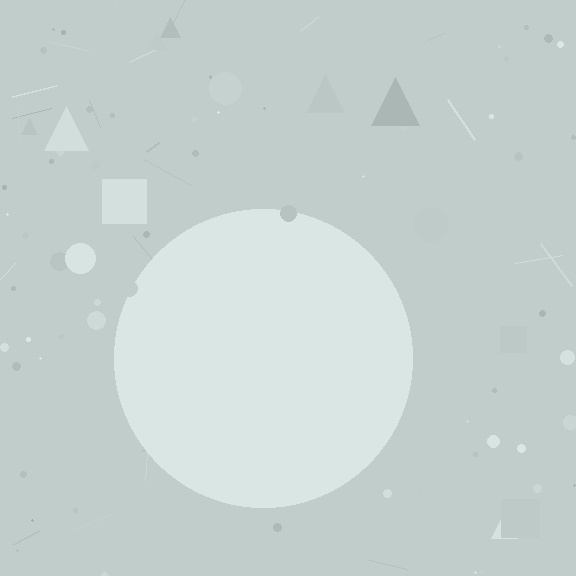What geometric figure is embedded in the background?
A circle is embedded in the background.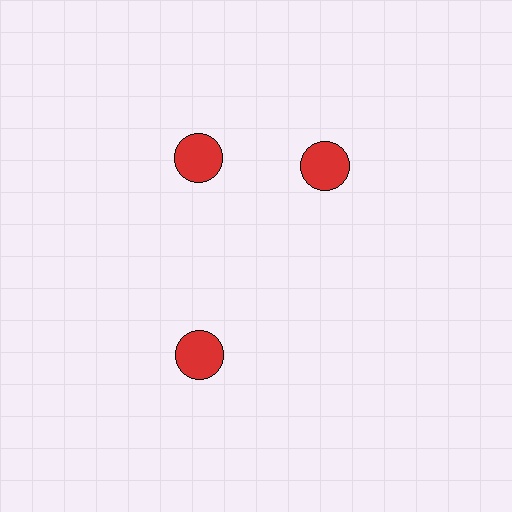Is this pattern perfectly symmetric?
No. The 3 red circles are arranged in a ring, but one element near the 3 o'clock position is rotated out of alignment along the ring, breaking the 3-fold rotational symmetry.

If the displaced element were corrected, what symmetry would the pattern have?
It would have 3-fold rotational symmetry — the pattern would map onto itself every 120 degrees.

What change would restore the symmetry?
The symmetry would be restored by rotating it back into even spacing with its neighbors so that all 3 circles sit at equal angles and equal distance from the center.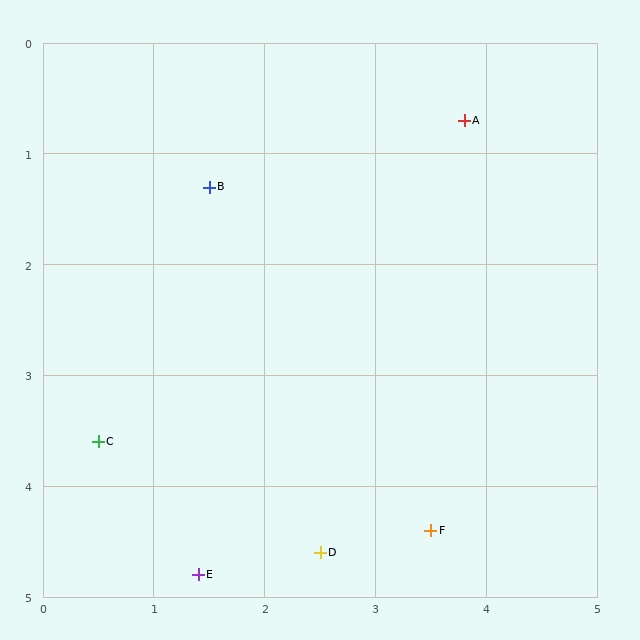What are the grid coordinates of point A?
Point A is at approximately (3.8, 0.7).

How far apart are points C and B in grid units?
Points C and B are about 2.5 grid units apart.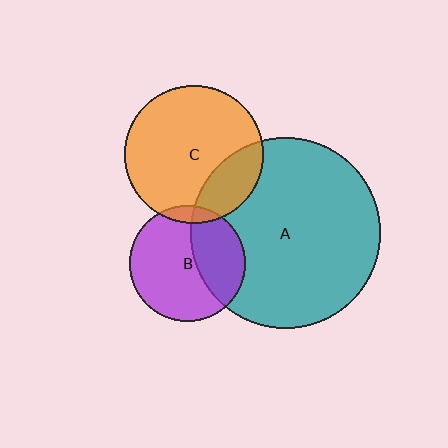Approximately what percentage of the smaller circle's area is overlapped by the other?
Approximately 5%.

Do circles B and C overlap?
Yes.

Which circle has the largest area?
Circle A (teal).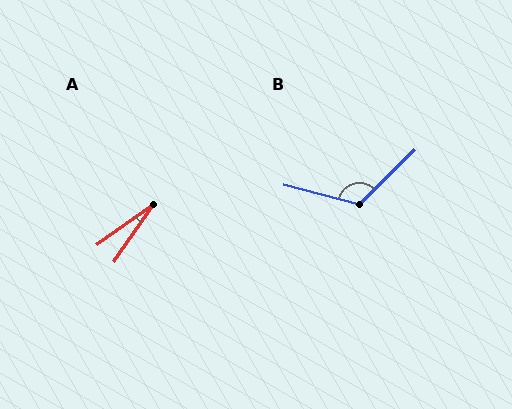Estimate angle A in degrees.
Approximately 20 degrees.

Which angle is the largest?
B, at approximately 120 degrees.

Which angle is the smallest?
A, at approximately 20 degrees.